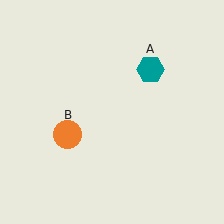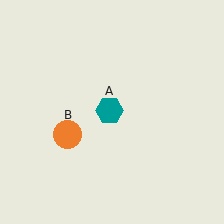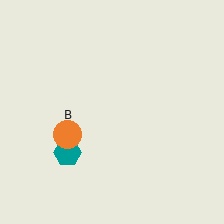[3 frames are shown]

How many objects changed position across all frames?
1 object changed position: teal hexagon (object A).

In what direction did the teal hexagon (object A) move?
The teal hexagon (object A) moved down and to the left.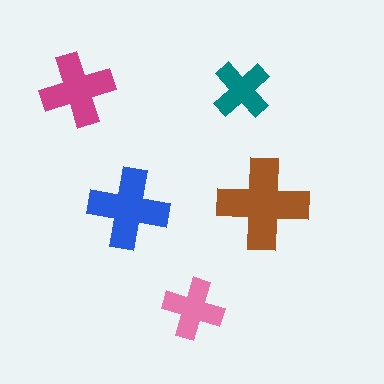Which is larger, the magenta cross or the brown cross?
The brown one.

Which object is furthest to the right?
The brown cross is rightmost.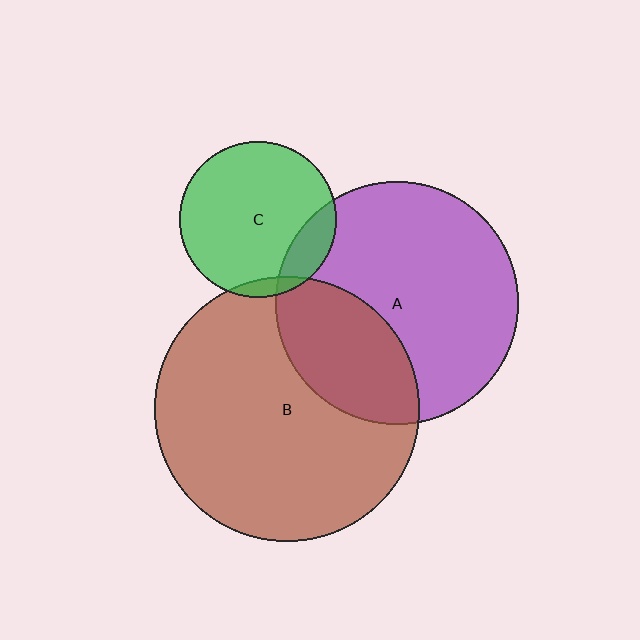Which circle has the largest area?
Circle B (brown).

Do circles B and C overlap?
Yes.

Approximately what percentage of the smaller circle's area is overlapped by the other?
Approximately 5%.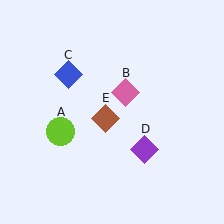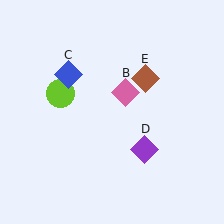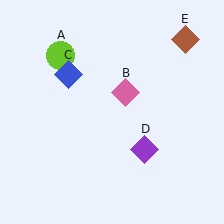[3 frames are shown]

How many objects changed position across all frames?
2 objects changed position: lime circle (object A), brown diamond (object E).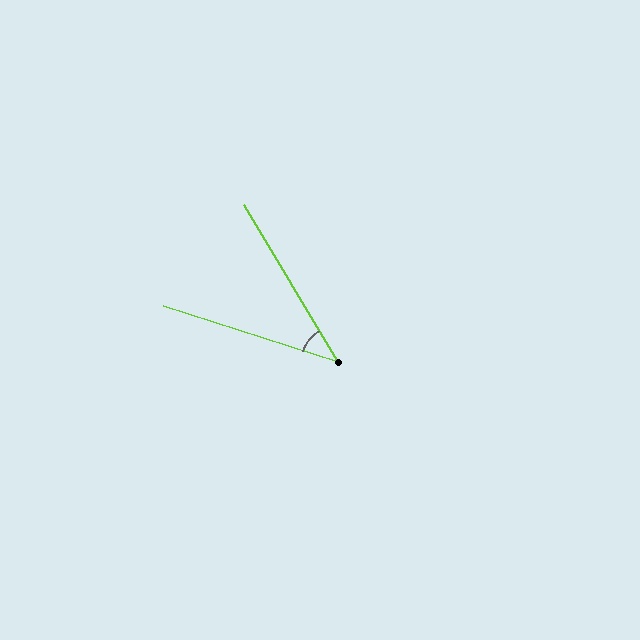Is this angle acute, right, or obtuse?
It is acute.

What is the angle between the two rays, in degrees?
Approximately 41 degrees.